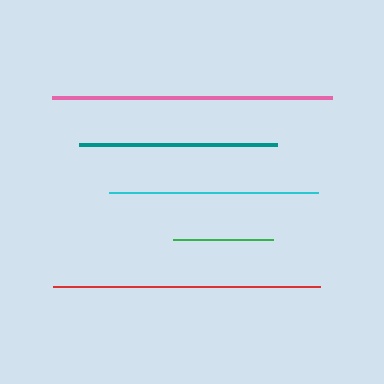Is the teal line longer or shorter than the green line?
The teal line is longer than the green line.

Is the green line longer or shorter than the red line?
The red line is longer than the green line.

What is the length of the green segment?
The green segment is approximately 101 pixels long.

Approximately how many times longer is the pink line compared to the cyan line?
The pink line is approximately 1.3 times the length of the cyan line.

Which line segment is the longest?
The pink line is the longest at approximately 280 pixels.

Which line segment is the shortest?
The green line is the shortest at approximately 101 pixels.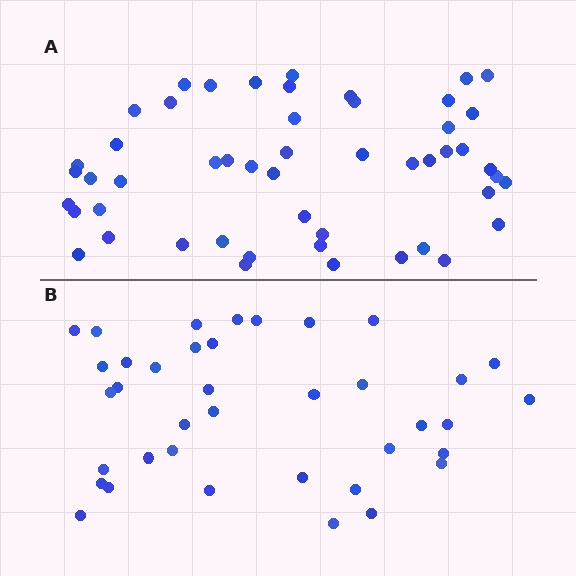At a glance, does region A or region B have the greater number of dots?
Region A (the top region) has more dots.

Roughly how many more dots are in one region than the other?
Region A has approximately 15 more dots than region B.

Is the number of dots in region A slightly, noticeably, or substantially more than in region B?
Region A has noticeably more, but not dramatically so. The ratio is roughly 1.3 to 1.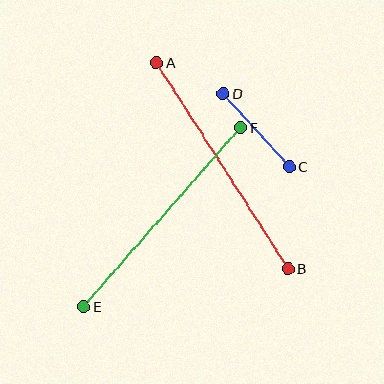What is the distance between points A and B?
The distance is approximately 244 pixels.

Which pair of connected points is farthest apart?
Points A and B are farthest apart.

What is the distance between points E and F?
The distance is approximately 238 pixels.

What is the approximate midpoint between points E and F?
The midpoint is at approximately (162, 217) pixels.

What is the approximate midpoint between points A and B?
The midpoint is at approximately (222, 165) pixels.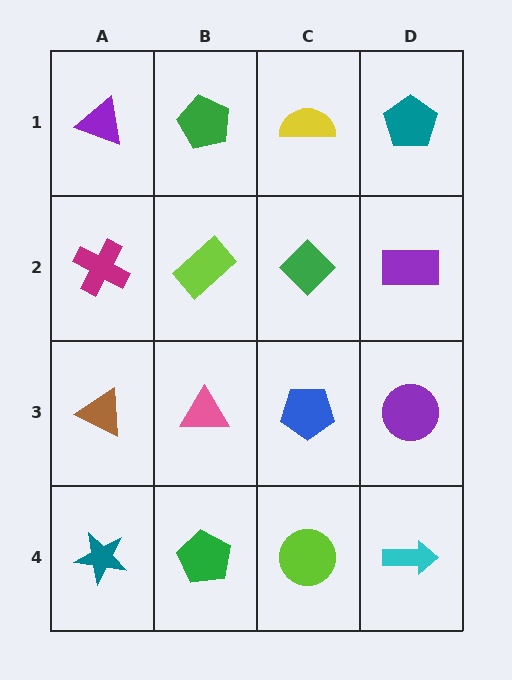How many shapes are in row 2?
4 shapes.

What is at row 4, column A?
A teal star.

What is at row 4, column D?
A cyan arrow.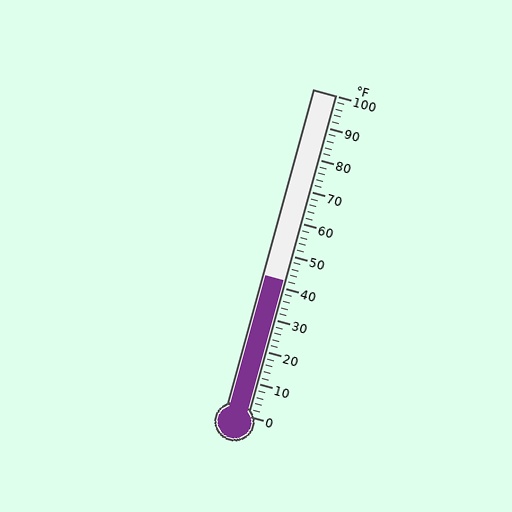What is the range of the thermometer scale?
The thermometer scale ranges from 0°F to 100°F.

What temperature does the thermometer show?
The thermometer shows approximately 42°F.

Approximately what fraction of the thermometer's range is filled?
The thermometer is filled to approximately 40% of its range.